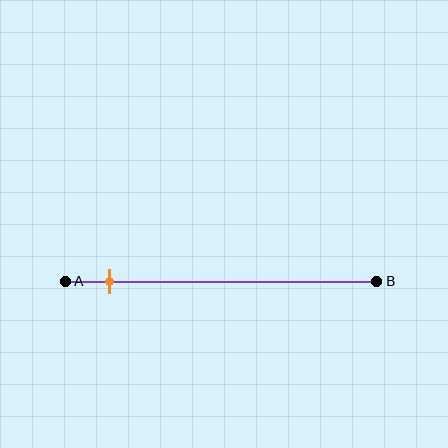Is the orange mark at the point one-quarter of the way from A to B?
No, the mark is at about 15% from A, not at the 25% one-quarter point.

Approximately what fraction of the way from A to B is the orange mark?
The orange mark is approximately 15% of the way from A to B.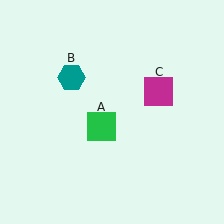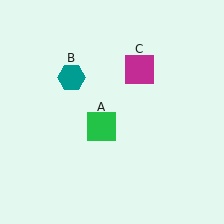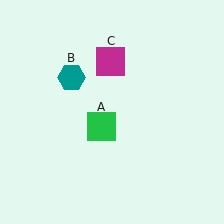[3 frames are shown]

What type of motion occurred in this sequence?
The magenta square (object C) rotated counterclockwise around the center of the scene.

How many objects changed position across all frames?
1 object changed position: magenta square (object C).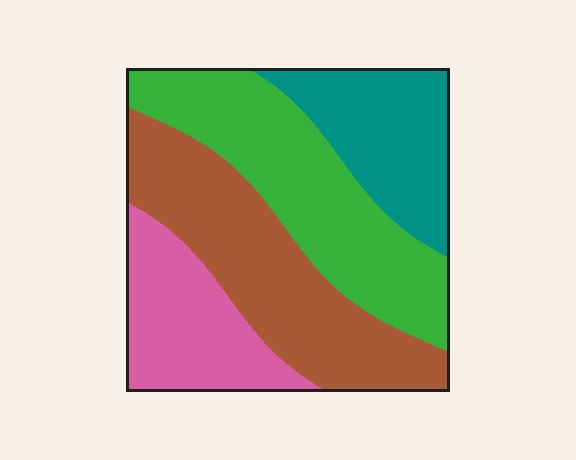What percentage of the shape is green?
Green covers around 30% of the shape.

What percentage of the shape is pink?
Pink takes up less than a quarter of the shape.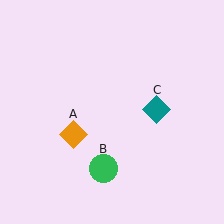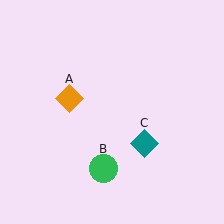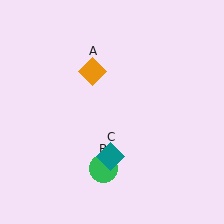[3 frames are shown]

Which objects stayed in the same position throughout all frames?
Green circle (object B) remained stationary.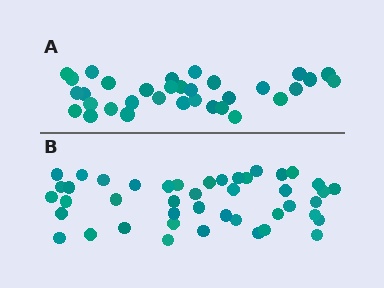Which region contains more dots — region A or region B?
Region B (the bottom region) has more dots.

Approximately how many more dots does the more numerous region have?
Region B has roughly 12 or so more dots than region A.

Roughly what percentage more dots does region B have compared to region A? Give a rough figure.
About 35% more.